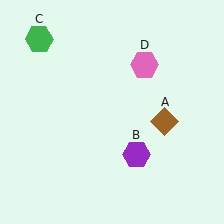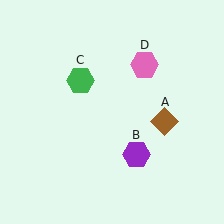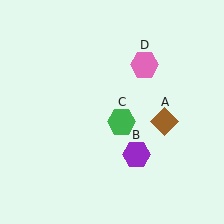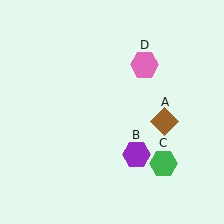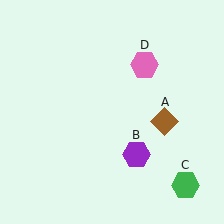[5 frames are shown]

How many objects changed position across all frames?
1 object changed position: green hexagon (object C).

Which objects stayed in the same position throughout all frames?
Brown diamond (object A) and purple hexagon (object B) and pink hexagon (object D) remained stationary.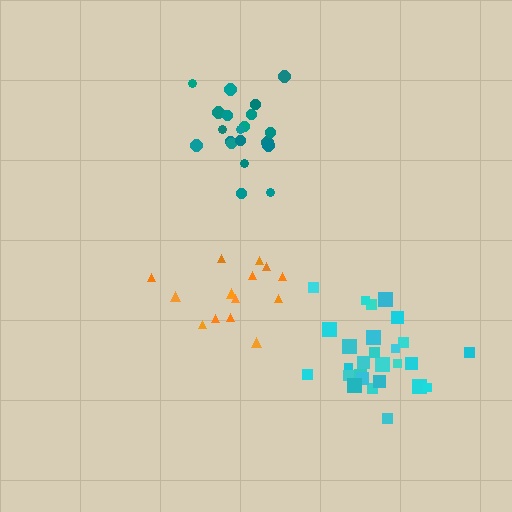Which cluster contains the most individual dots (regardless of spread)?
Cyan (27).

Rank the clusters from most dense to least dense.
cyan, teal, orange.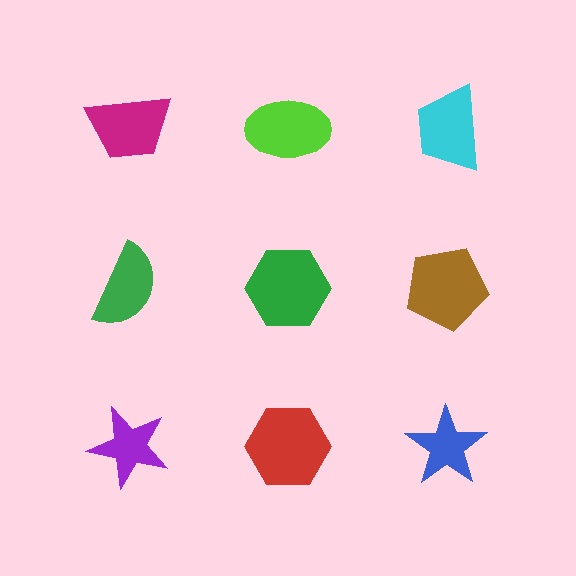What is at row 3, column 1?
A purple star.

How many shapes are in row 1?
3 shapes.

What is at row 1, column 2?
A lime ellipse.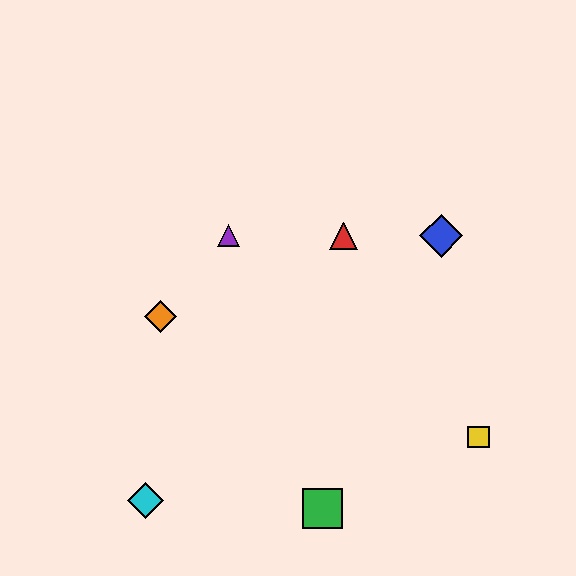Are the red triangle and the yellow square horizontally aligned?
No, the red triangle is at y≈236 and the yellow square is at y≈437.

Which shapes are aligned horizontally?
The red triangle, the blue diamond, the purple triangle are aligned horizontally.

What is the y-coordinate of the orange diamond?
The orange diamond is at y≈316.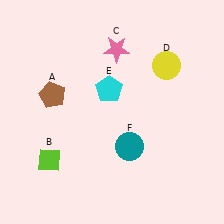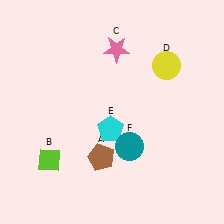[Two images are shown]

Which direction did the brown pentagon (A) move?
The brown pentagon (A) moved down.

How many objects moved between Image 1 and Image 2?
2 objects moved between the two images.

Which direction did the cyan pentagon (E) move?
The cyan pentagon (E) moved down.